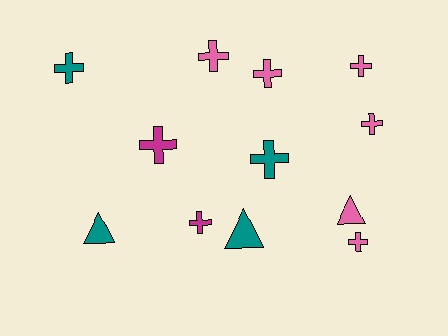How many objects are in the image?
There are 12 objects.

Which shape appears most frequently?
Cross, with 9 objects.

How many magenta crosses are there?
There are 2 magenta crosses.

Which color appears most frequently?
Pink, with 6 objects.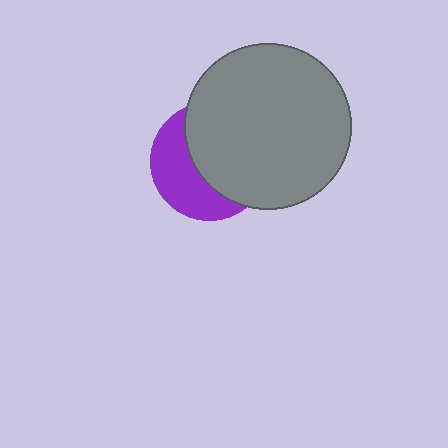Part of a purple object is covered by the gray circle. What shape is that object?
It is a circle.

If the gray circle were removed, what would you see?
You would see the complete purple circle.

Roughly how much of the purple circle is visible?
A small part of it is visible (roughly 41%).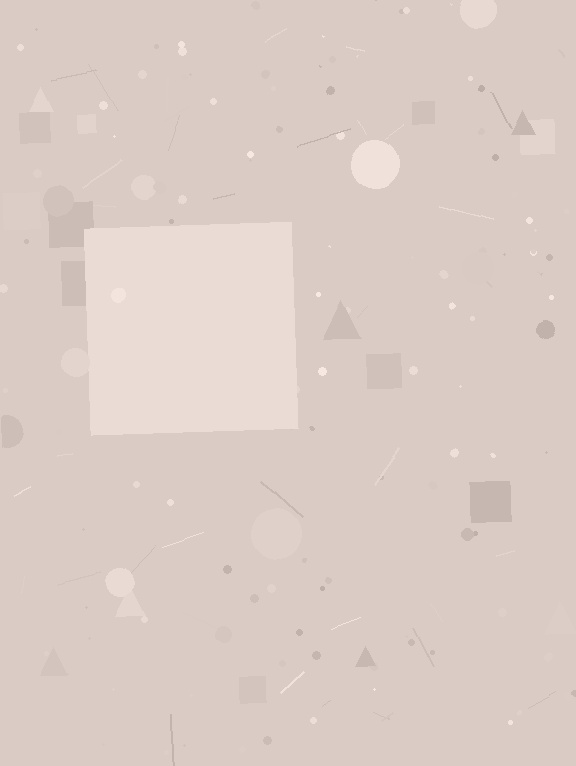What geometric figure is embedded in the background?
A square is embedded in the background.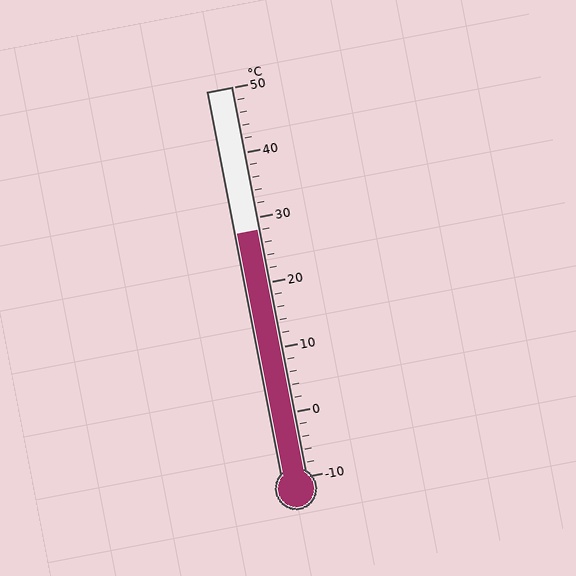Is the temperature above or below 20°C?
The temperature is above 20°C.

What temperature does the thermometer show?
The thermometer shows approximately 28°C.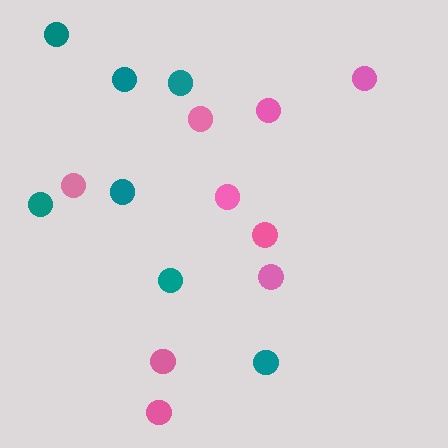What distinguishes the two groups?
There are 2 groups: one group of teal circles (7) and one group of pink circles (9).